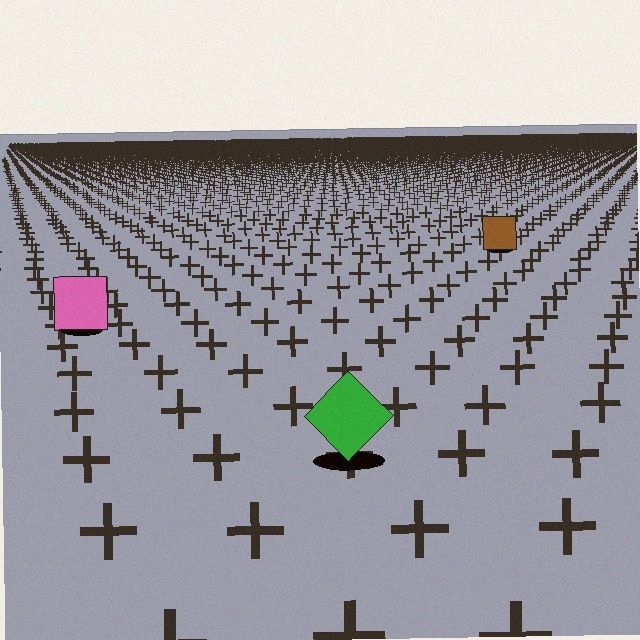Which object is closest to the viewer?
The green diamond is closest. The texture marks near it are larger and more spread out.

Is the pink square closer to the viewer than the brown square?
Yes. The pink square is closer — you can tell from the texture gradient: the ground texture is coarser near it.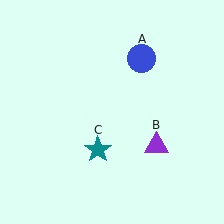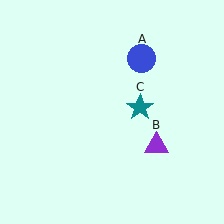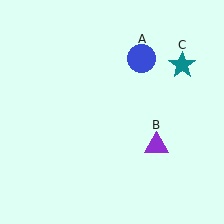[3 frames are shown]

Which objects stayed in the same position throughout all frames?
Blue circle (object A) and purple triangle (object B) remained stationary.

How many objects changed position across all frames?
1 object changed position: teal star (object C).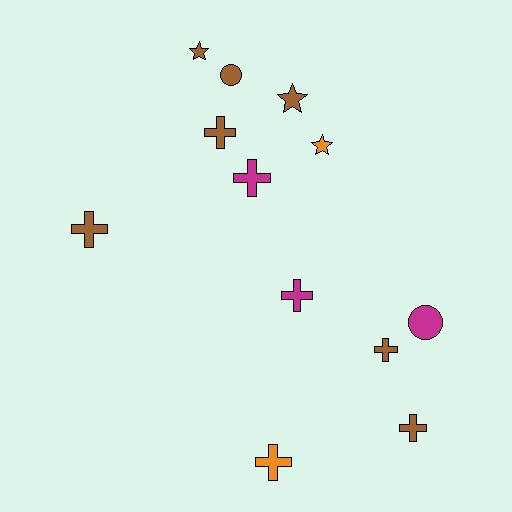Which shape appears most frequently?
Cross, with 7 objects.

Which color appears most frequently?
Brown, with 7 objects.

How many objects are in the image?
There are 12 objects.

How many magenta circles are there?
There is 1 magenta circle.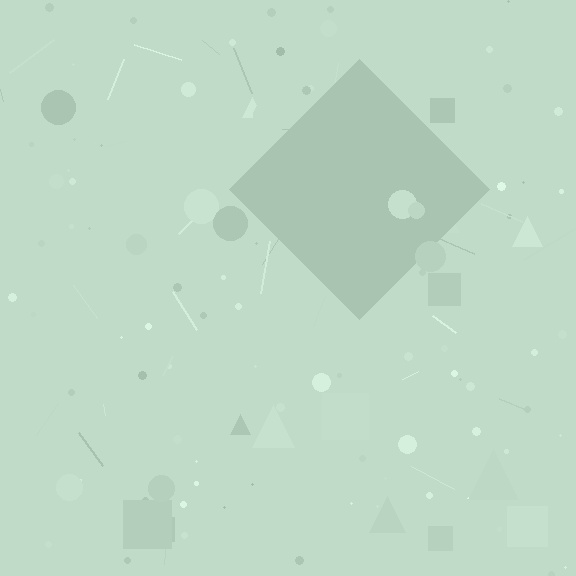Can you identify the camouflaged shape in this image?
The camouflaged shape is a diamond.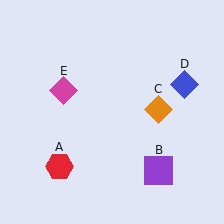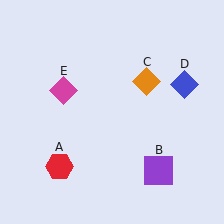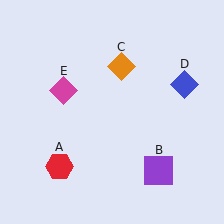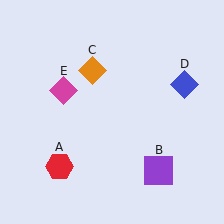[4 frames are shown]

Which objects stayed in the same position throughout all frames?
Red hexagon (object A) and purple square (object B) and blue diamond (object D) and magenta diamond (object E) remained stationary.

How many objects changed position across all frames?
1 object changed position: orange diamond (object C).